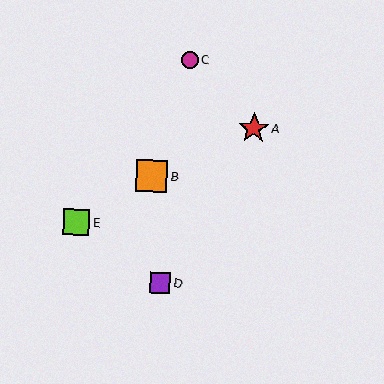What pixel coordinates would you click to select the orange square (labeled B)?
Click at (152, 176) to select the orange square B.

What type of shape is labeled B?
Shape B is an orange square.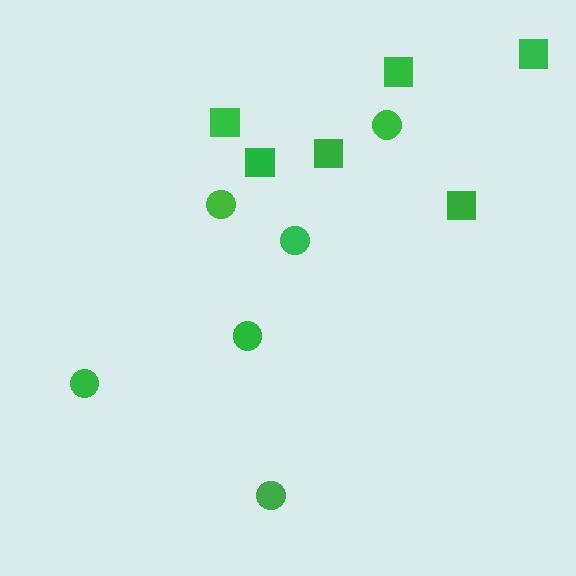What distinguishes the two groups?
There are 2 groups: one group of squares (6) and one group of circles (6).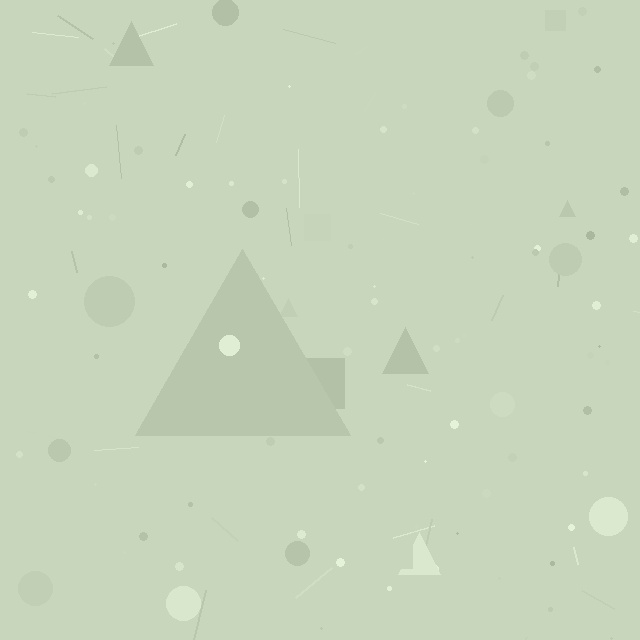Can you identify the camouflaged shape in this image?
The camouflaged shape is a triangle.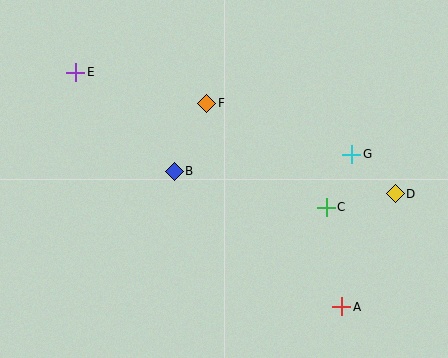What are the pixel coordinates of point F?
Point F is at (207, 103).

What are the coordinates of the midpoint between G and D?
The midpoint between G and D is at (373, 174).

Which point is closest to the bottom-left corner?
Point B is closest to the bottom-left corner.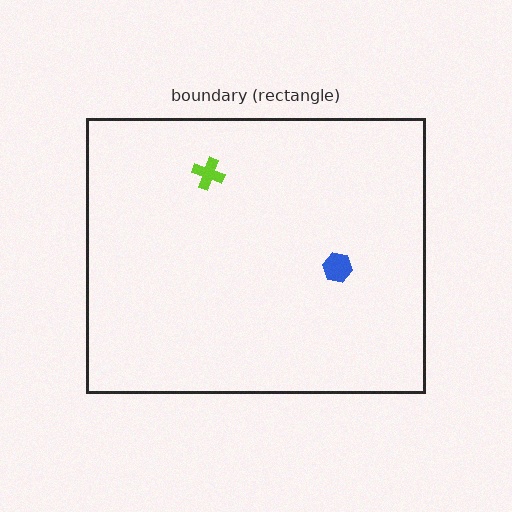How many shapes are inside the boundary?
2 inside, 0 outside.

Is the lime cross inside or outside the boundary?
Inside.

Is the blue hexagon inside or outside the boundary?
Inside.